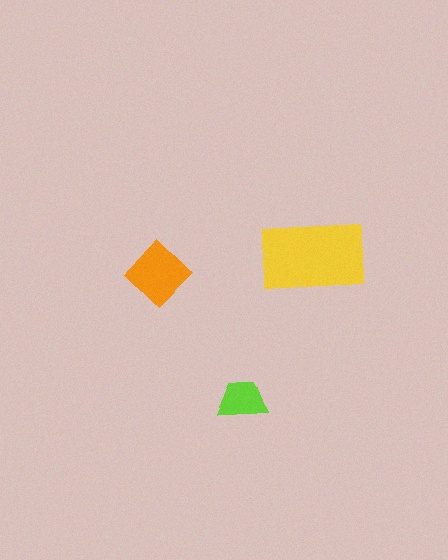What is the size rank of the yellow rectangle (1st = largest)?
1st.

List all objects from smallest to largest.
The lime trapezoid, the orange diamond, the yellow rectangle.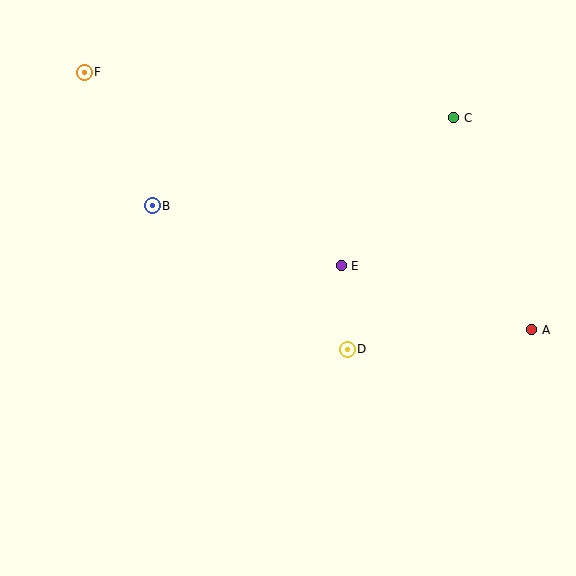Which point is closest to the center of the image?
Point E at (341, 266) is closest to the center.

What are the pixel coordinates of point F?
Point F is at (84, 72).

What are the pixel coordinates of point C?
Point C is at (454, 118).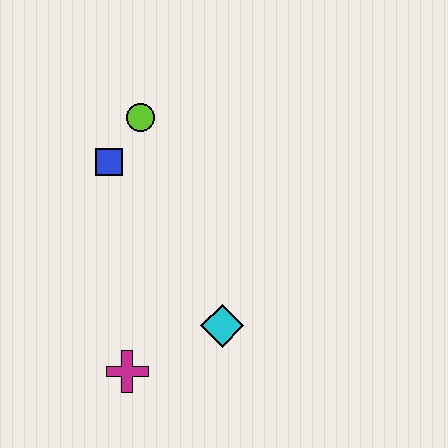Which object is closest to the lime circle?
The blue square is closest to the lime circle.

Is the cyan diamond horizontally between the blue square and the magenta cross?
No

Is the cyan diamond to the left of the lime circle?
No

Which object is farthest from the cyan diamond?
The lime circle is farthest from the cyan diamond.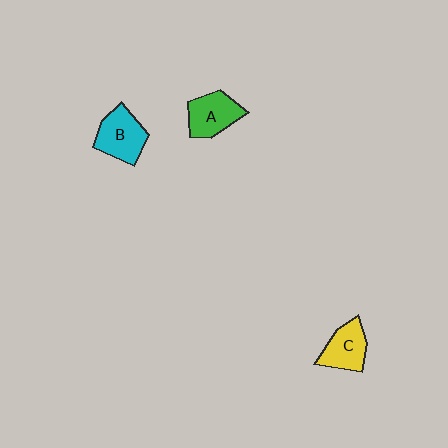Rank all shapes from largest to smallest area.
From largest to smallest: B (cyan), A (green), C (yellow).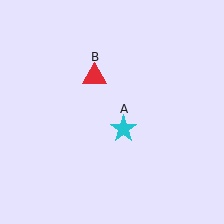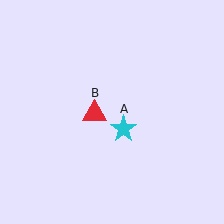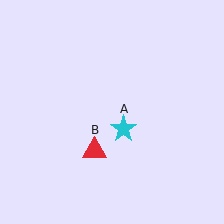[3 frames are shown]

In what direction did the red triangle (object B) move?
The red triangle (object B) moved down.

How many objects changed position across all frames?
1 object changed position: red triangle (object B).